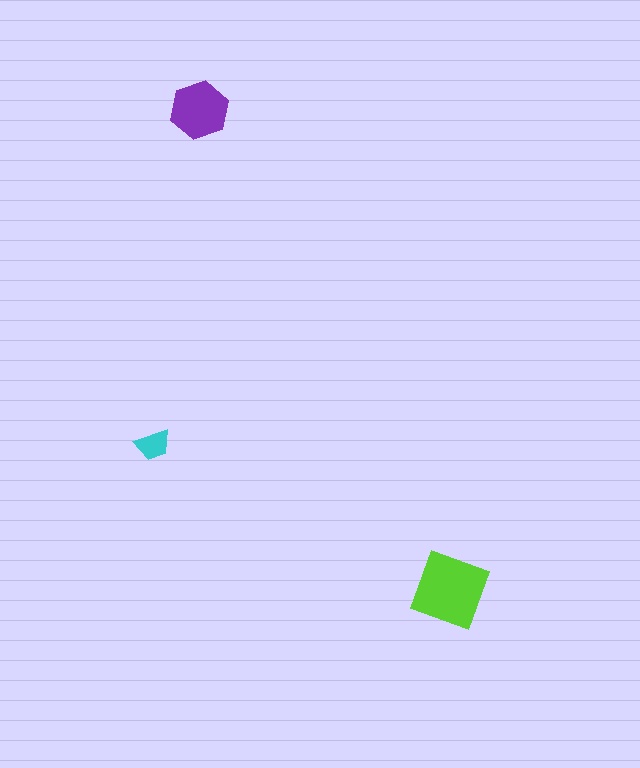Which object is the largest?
The lime diamond.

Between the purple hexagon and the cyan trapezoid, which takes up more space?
The purple hexagon.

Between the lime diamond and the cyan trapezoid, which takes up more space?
The lime diamond.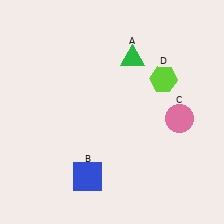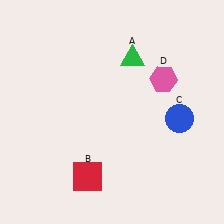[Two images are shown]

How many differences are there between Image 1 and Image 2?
There are 3 differences between the two images.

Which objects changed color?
B changed from blue to red. C changed from pink to blue. D changed from lime to pink.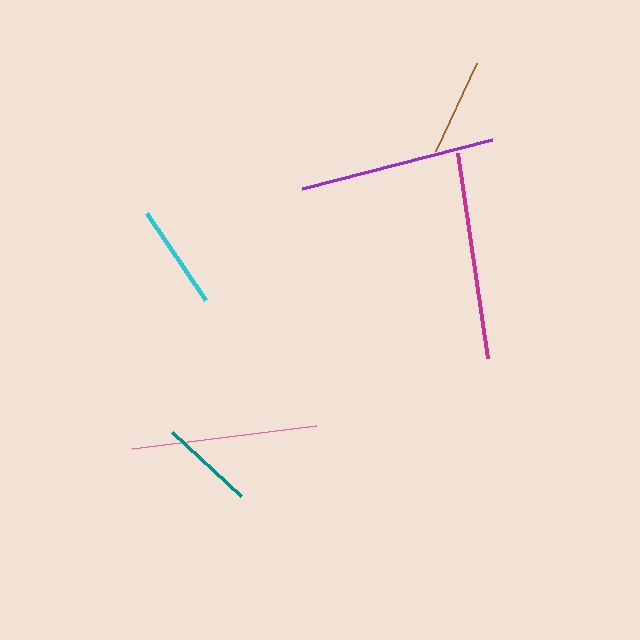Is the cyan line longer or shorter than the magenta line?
The magenta line is longer than the cyan line.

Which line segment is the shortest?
The teal line is the shortest at approximately 94 pixels.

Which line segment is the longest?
The magenta line is the longest at approximately 207 pixels.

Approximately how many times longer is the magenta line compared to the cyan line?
The magenta line is approximately 2.0 times the length of the cyan line.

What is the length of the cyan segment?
The cyan segment is approximately 105 pixels long.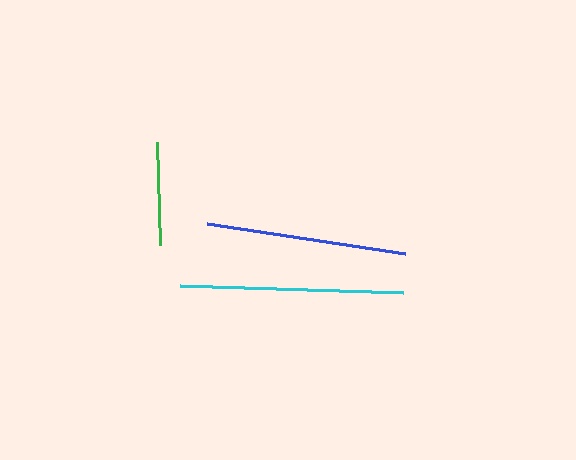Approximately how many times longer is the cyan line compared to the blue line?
The cyan line is approximately 1.1 times the length of the blue line.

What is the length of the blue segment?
The blue segment is approximately 200 pixels long.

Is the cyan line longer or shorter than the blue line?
The cyan line is longer than the blue line.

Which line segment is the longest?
The cyan line is the longest at approximately 224 pixels.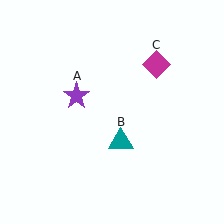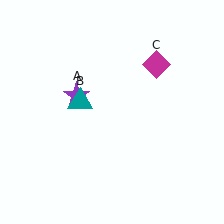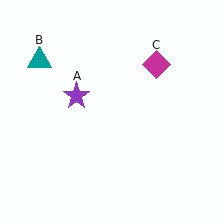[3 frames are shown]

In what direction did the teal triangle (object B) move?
The teal triangle (object B) moved up and to the left.